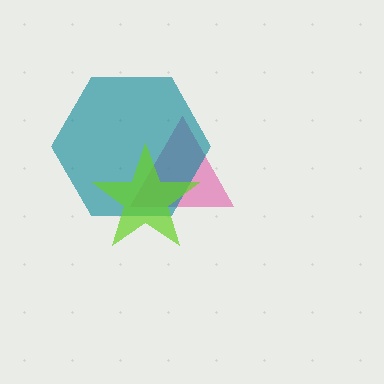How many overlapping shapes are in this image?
There are 3 overlapping shapes in the image.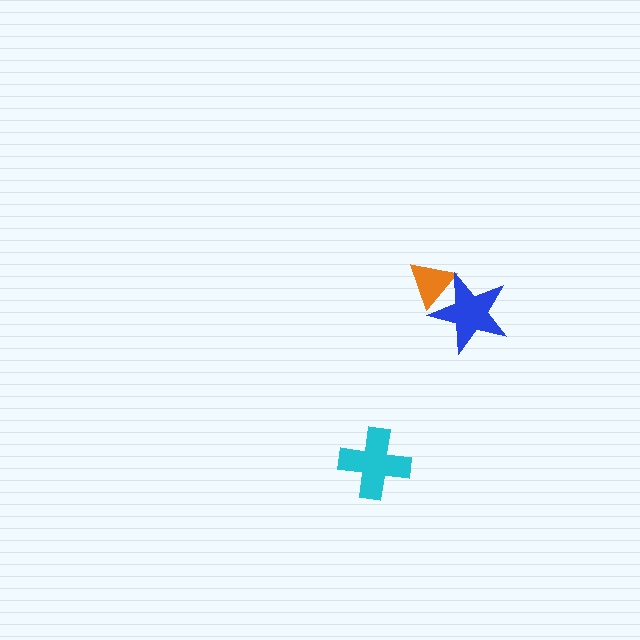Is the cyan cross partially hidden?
No, no other shape covers it.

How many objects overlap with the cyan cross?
0 objects overlap with the cyan cross.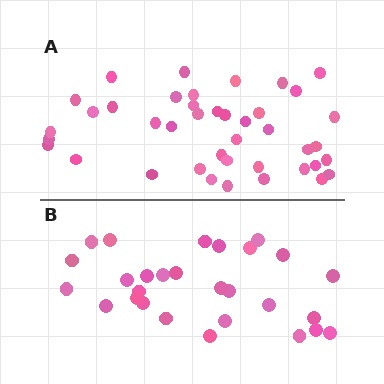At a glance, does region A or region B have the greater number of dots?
Region A (the top region) has more dots.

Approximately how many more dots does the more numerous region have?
Region A has approximately 15 more dots than region B.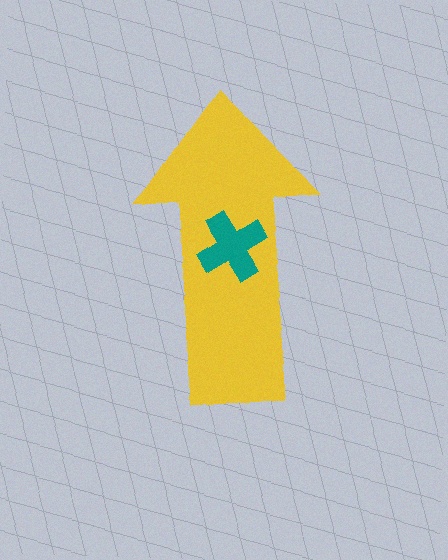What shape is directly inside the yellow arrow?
The teal cross.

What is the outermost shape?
The yellow arrow.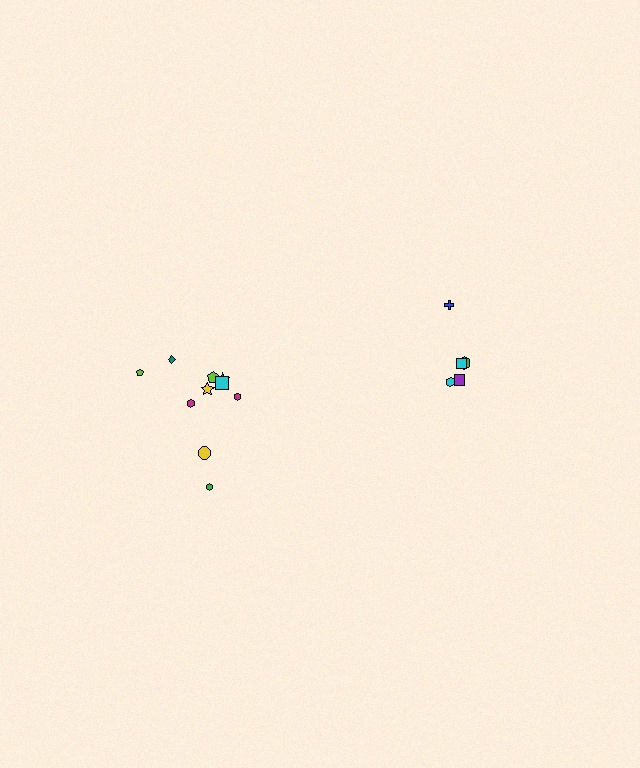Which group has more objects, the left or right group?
The left group.